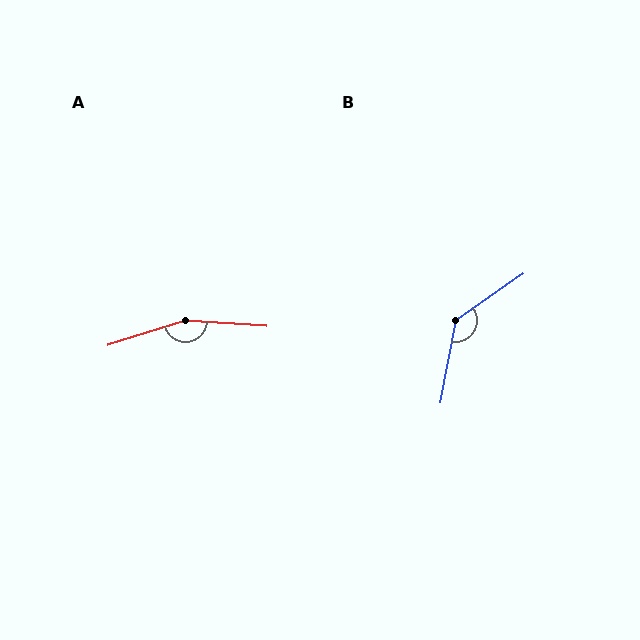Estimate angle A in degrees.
Approximately 159 degrees.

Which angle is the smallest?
B, at approximately 135 degrees.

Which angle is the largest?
A, at approximately 159 degrees.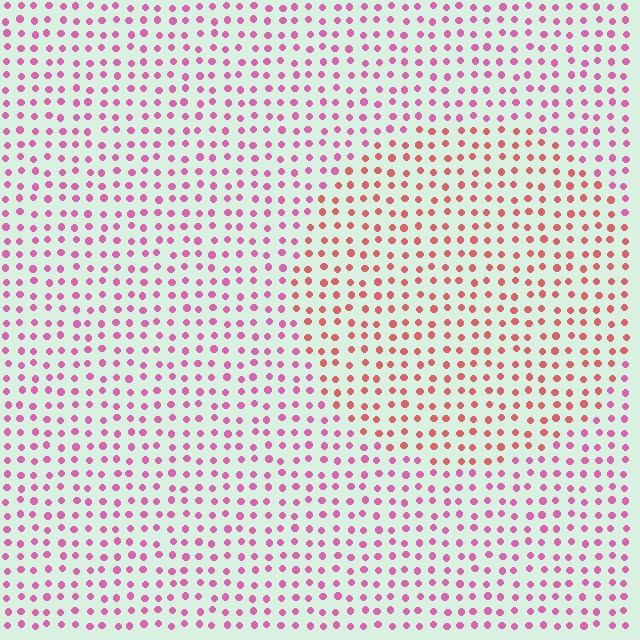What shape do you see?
I see a circle.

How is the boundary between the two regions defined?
The boundary is defined purely by a slight shift in hue (about 36 degrees). Spacing, size, and orientation are identical on both sides.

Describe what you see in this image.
The image is filled with small pink elements in a uniform arrangement. A circle-shaped region is visible where the elements are tinted to a slightly different hue, forming a subtle color boundary.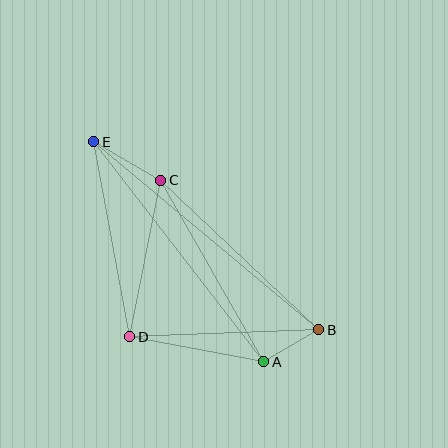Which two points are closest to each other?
Points A and B are closest to each other.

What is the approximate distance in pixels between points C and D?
The distance between C and D is approximately 160 pixels.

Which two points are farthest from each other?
Points B and E are farthest from each other.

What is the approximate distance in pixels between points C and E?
The distance between C and E is approximately 77 pixels.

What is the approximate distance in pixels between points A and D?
The distance between A and D is approximately 136 pixels.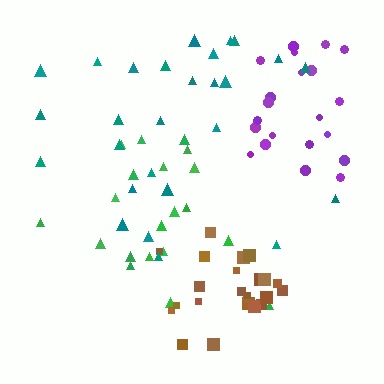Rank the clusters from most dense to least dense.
brown, purple, green, teal.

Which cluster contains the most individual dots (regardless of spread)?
Teal (27).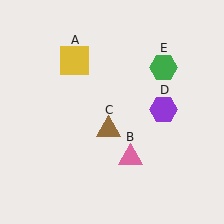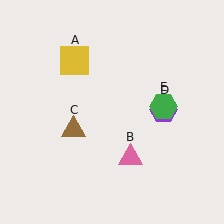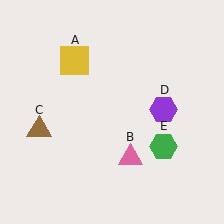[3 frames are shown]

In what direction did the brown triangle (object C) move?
The brown triangle (object C) moved left.